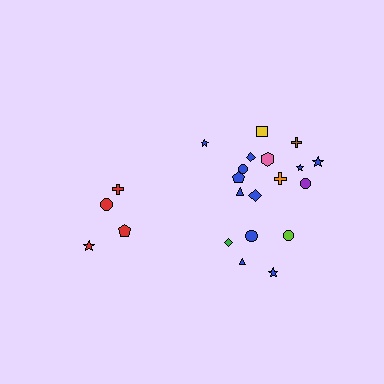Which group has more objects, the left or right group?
The right group.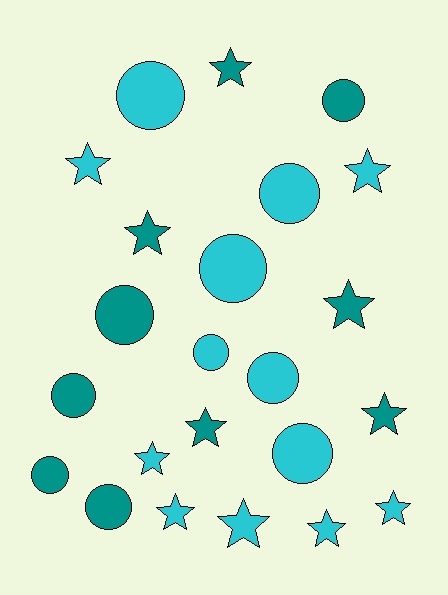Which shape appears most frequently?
Star, with 12 objects.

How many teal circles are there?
There are 5 teal circles.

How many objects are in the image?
There are 23 objects.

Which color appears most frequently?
Cyan, with 13 objects.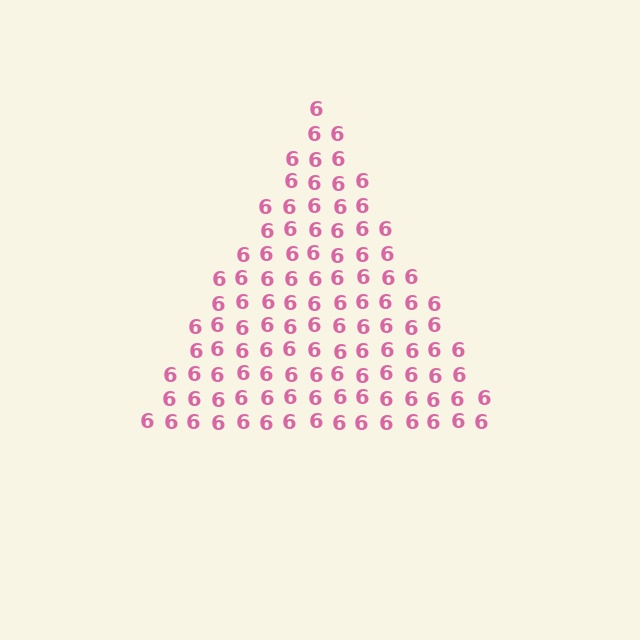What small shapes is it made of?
It is made of small digit 6's.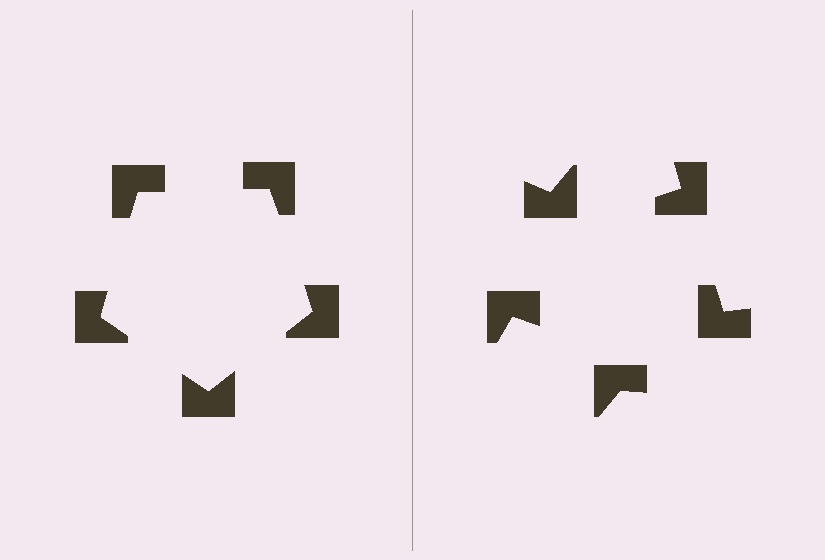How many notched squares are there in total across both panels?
10 — 5 on each side.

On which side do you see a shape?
An illusory pentagon appears on the left side. On the right side the wedge cuts are rotated, so no coherent shape forms.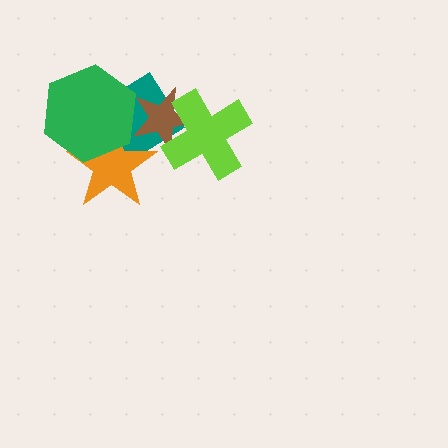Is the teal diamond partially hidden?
Yes, it is partially covered by another shape.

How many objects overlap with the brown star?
4 objects overlap with the brown star.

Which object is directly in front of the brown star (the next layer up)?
The green hexagon is directly in front of the brown star.